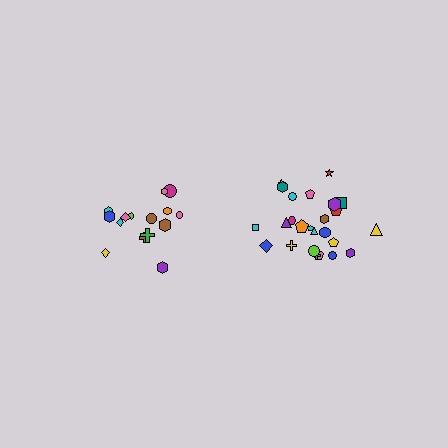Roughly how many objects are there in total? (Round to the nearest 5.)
Roughly 40 objects in total.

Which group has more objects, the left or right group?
The right group.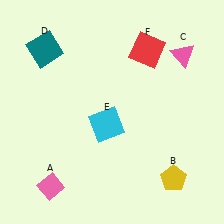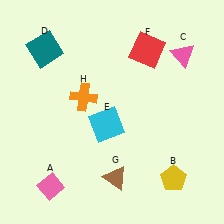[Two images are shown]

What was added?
A brown triangle (G), an orange cross (H) were added in Image 2.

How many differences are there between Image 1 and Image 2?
There are 2 differences between the two images.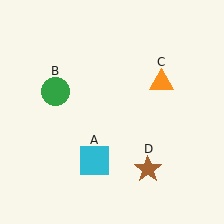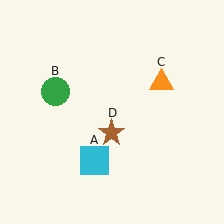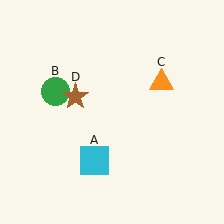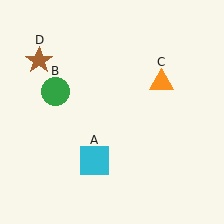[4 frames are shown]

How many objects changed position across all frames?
1 object changed position: brown star (object D).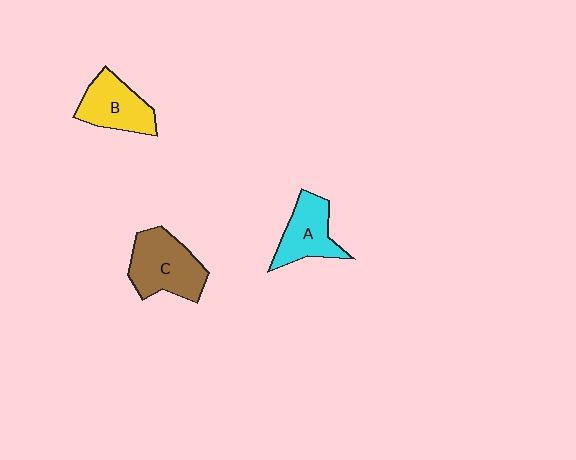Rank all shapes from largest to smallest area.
From largest to smallest: C (brown), B (yellow), A (cyan).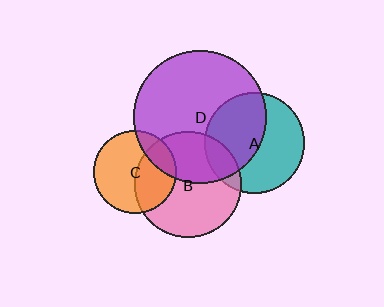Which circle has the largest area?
Circle D (purple).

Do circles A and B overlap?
Yes.